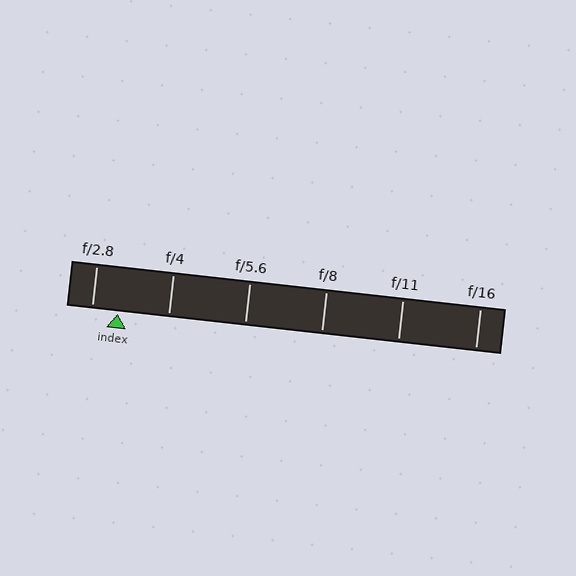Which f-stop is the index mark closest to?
The index mark is closest to f/2.8.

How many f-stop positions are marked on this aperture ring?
There are 6 f-stop positions marked.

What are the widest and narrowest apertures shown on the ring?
The widest aperture shown is f/2.8 and the narrowest is f/16.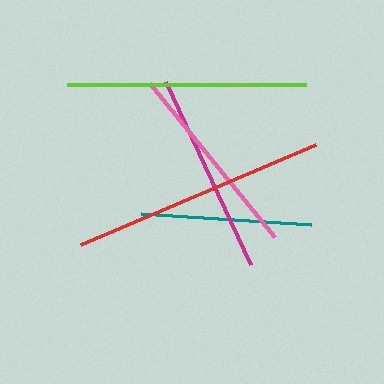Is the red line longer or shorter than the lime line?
The red line is longer than the lime line.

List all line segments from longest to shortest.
From longest to shortest: red, lime, magenta, pink, teal.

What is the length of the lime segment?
The lime segment is approximately 238 pixels long.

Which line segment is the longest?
The red line is the longest at approximately 255 pixels.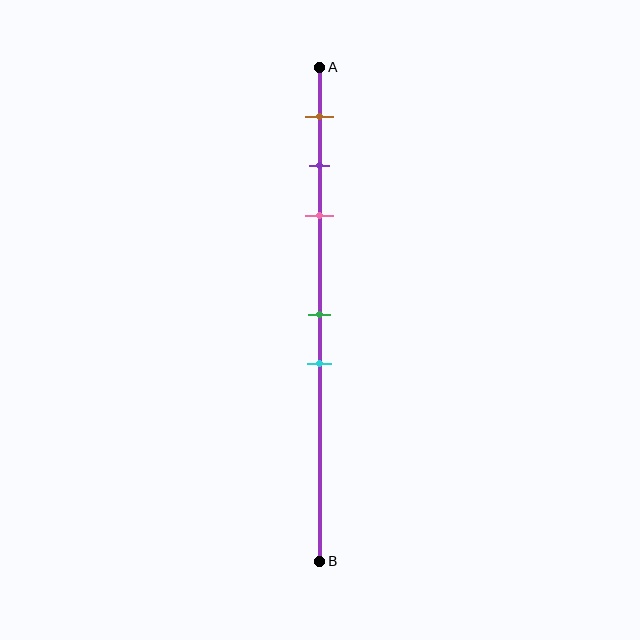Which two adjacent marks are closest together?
The purple and pink marks are the closest adjacent pair.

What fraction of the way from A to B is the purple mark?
The purple mark is approximately 20% (0.2) of the way from A to B.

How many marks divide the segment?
There are 5 marks dividing the segment.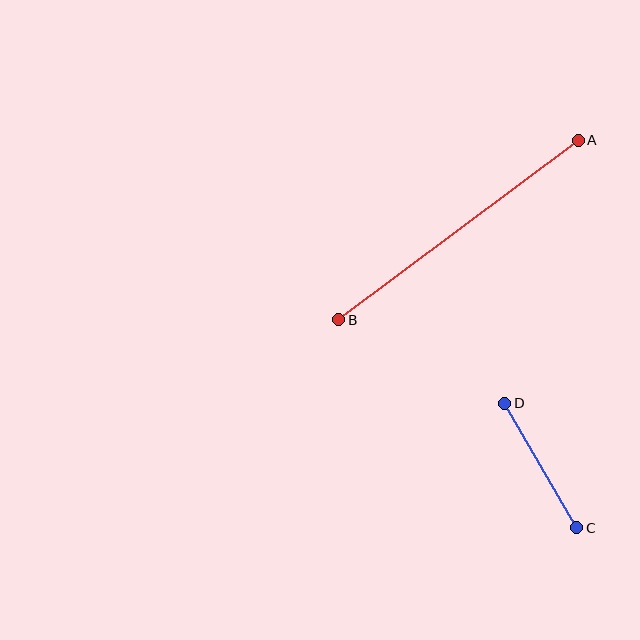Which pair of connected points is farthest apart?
Points A and B are farthest apart.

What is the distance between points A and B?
The distance is approximately 299 pixels.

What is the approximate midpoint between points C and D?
The midpoint is at approximately (541, 466) pixels.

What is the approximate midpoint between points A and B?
The midpoint is at approximately (458, 230) pixels.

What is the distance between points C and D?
The distance is approximately 144 pixels.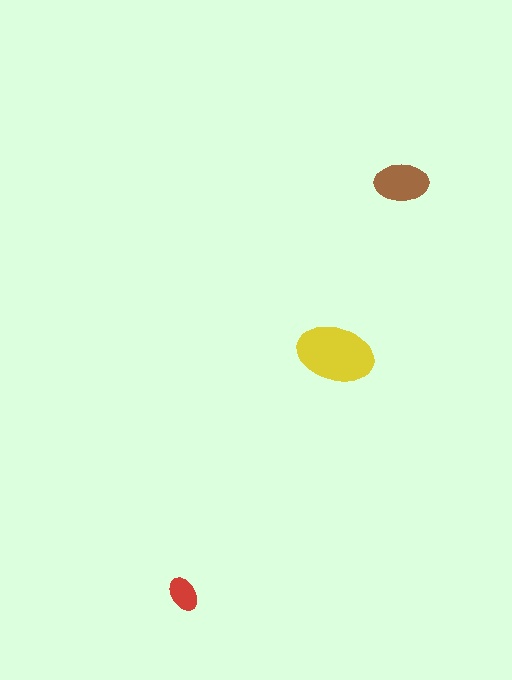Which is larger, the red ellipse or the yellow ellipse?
The yellow one.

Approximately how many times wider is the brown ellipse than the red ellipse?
About 1.5 times wider.